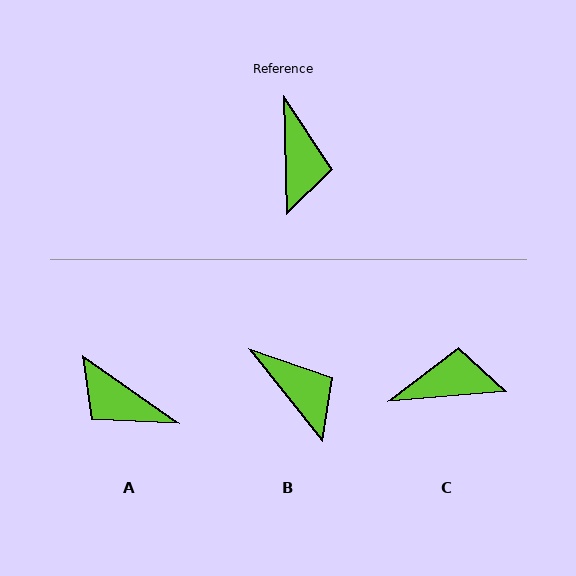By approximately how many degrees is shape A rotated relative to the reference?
Approximately 126 degrees clockwise.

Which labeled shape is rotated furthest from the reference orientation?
A, about 126 degrees away.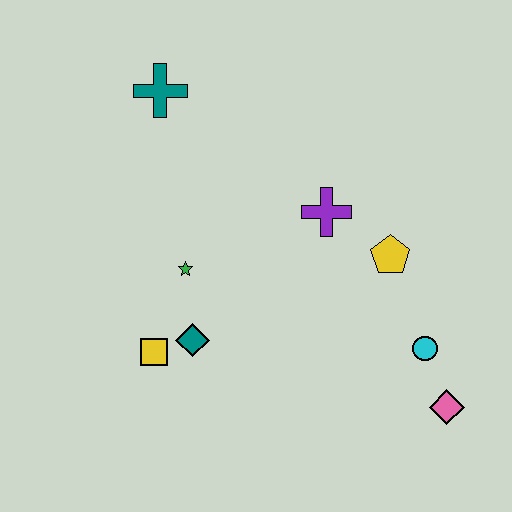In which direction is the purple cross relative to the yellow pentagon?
The purple cross is to the left of the yellow pentagon.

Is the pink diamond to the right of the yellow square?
Yes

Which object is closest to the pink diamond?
The cyan circle is closest to the pink diamond.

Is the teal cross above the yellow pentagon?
Yes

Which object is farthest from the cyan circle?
The teal cross is farthest from the cyan circle.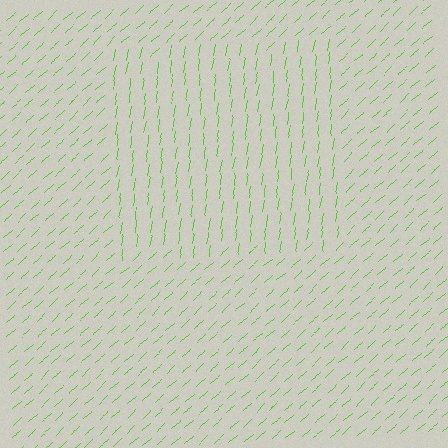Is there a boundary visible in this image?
Yes, there is a texture boundary formed by a change in line orientation.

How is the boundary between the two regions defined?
The boundary is defined purely by a change in line orientation (approximately 40 degrees difference). All lines are the same color and thickness.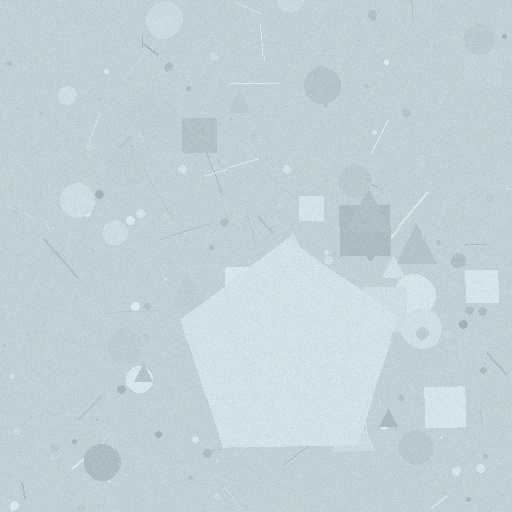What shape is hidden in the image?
A pentagon is hidden in the image.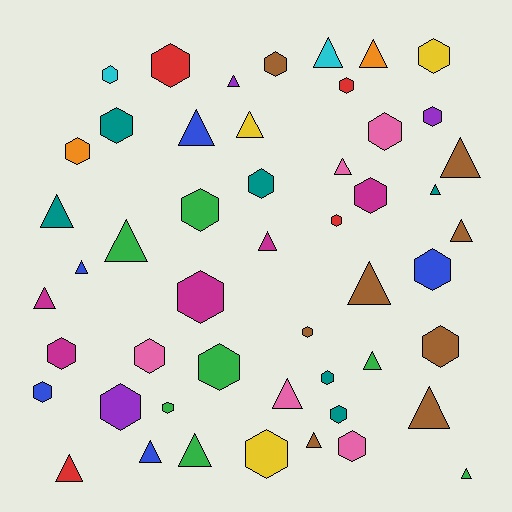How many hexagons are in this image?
There are 27 hexagons.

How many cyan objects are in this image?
There are 2 cyan objects.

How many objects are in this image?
There are 50 objects.